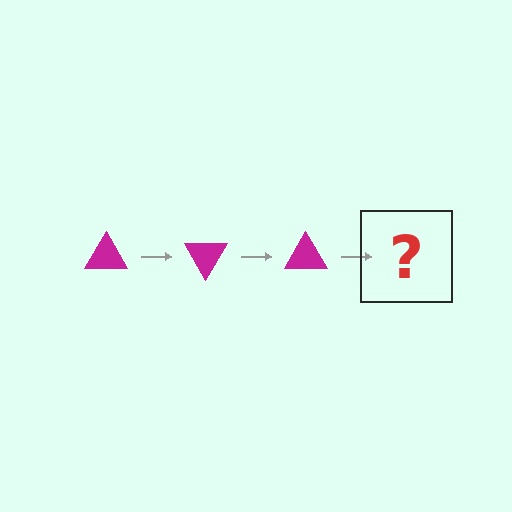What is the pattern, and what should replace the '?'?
The pattern is that the triangle rotates 60 degrees each step. The '?' should be a magenta triangle rotated 180 degrees.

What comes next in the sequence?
The next element should be a magenta triangle rotated 180 degrees.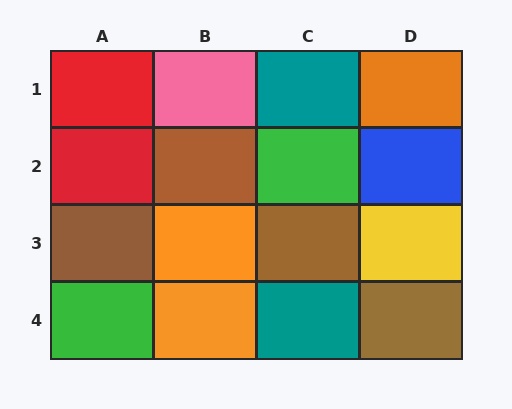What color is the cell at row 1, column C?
Teal.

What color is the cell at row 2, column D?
Blue.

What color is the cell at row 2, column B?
Brown.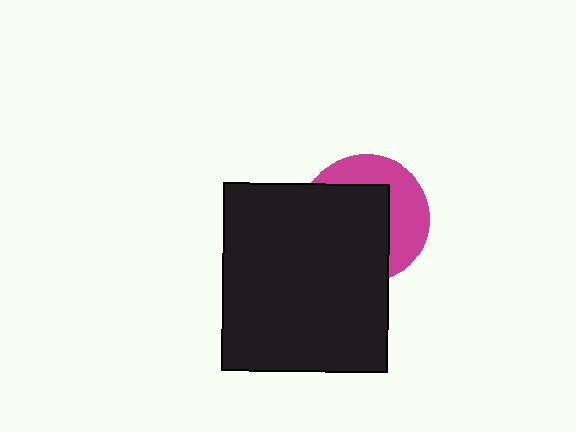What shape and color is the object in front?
The object in front is a black rectangle.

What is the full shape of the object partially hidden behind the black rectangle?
The partially hidden object is a magenta circle.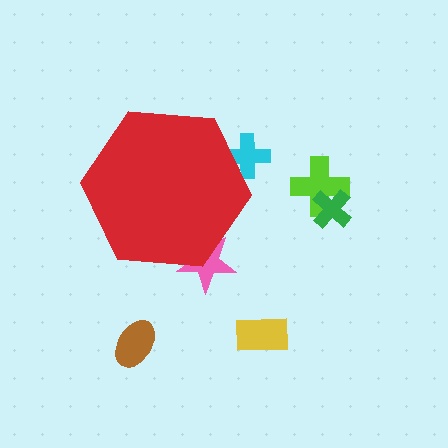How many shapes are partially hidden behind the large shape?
2 shapes are partially hidden.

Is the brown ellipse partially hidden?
No, the brown ellipse is fully visible.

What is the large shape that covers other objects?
A red hexagon.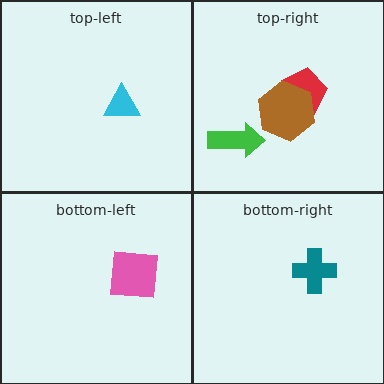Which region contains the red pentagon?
The top-right region.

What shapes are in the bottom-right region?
The teal cross.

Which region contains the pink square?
The bottom-left region.